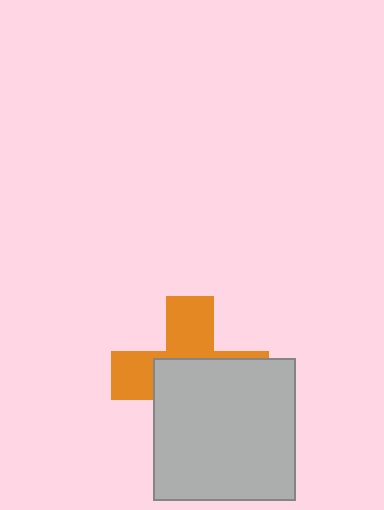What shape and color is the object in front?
The object in front is a light gray square.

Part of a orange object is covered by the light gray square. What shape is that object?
It is a cross.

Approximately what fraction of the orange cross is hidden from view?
Roughly 58% of the orange cross is hidden behind the light gray square.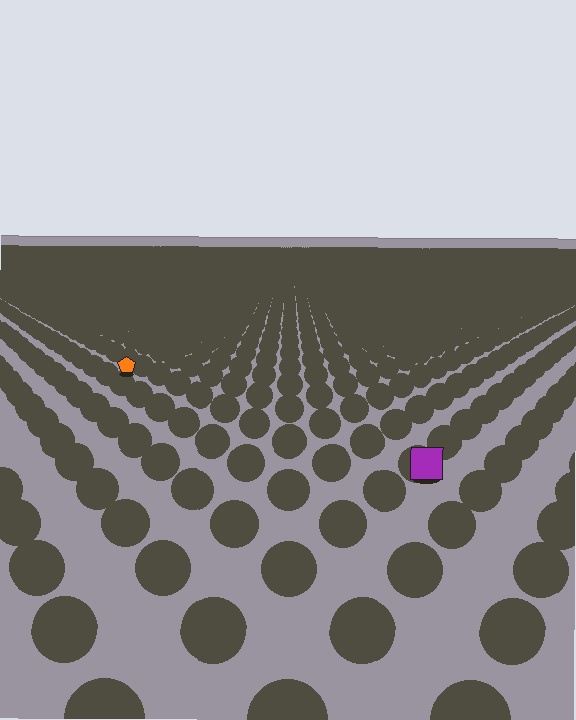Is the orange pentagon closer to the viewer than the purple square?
No. The purple square is closer — you can tell from the texture gradient: the ground texture is coarser near it.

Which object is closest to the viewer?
The purple square is closest. The texture marks near it are larger and more spread out.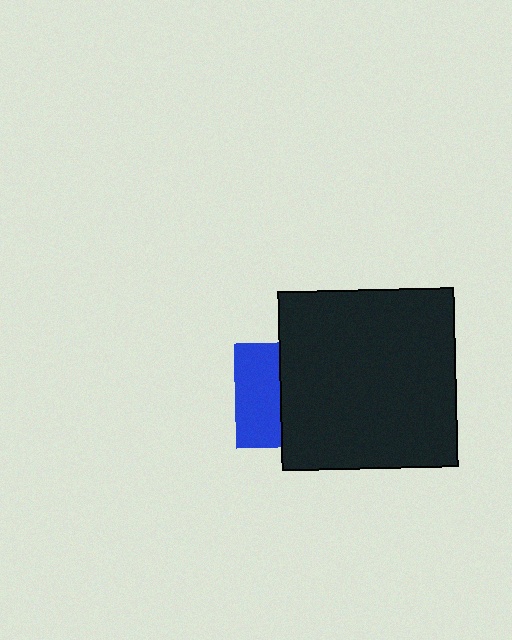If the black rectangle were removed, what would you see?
You would see the complete blue square.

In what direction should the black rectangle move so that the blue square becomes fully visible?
The black rectangle should move right. That is the shortest direction to clear the overlap and leave the blue square fully visible.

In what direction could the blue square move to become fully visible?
The blue square could move left. That would shift it out from behind the black rectangle entirely.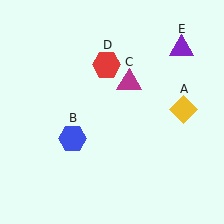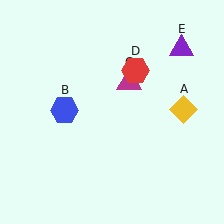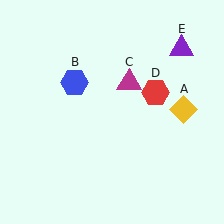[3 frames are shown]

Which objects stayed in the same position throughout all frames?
Yellow diamond (object A) and magenta triangle (object C) and purple triangle (object E) remained stationary.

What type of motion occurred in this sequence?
The blue hexagon (object B), red hexagon (object D) rotated clockwise around the center of the scene.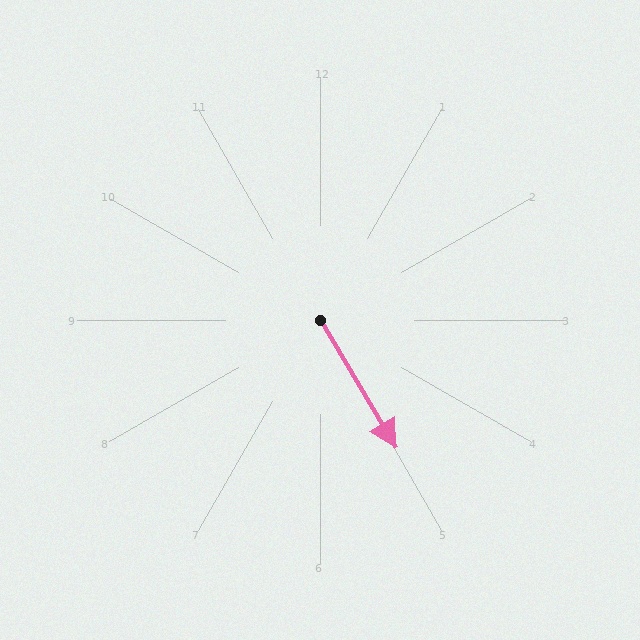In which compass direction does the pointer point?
Southeast.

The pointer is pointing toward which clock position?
Roughly 5 o'clock.